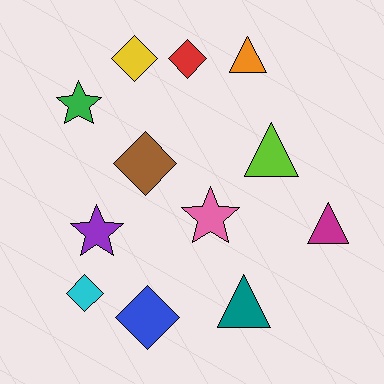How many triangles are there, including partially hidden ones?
There are 4 triangles.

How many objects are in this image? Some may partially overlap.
There are 12 objects.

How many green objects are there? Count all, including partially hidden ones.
There is 1 green object.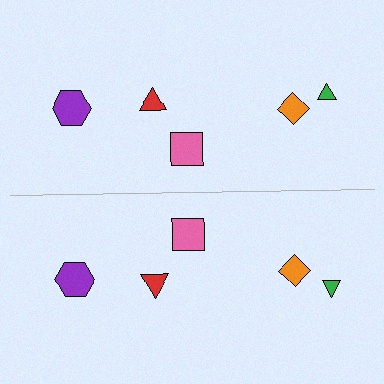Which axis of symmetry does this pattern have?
The pattern has a horizontal axis of symmetry running through the center of the image.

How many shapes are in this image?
There are 10 shapes in this image.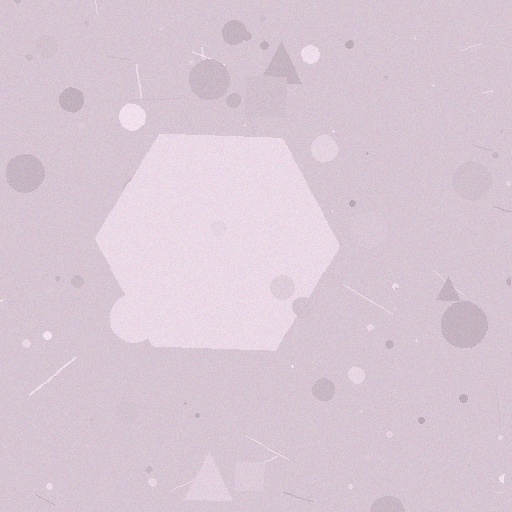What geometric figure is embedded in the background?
A hexagon is embedded in the background.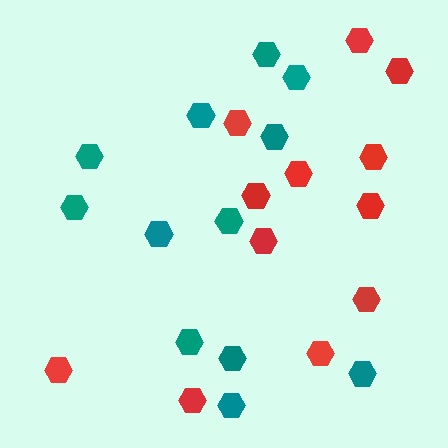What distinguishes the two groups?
There are 2 groups: one group of teal hexagons (12) and one group of red hexagons (12).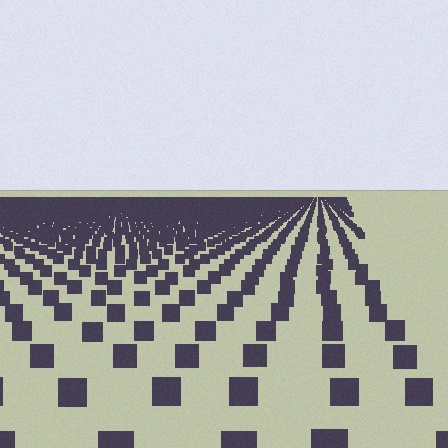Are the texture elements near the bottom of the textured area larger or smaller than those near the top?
Larger. Near the bottom, elements are closer to the viewer and appear at a bigger on-screen size.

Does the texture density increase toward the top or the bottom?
Density increases toward the top.